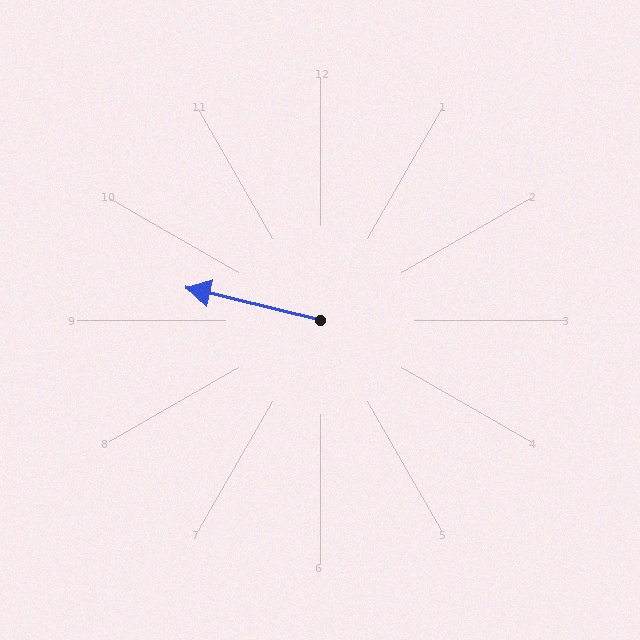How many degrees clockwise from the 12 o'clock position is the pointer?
Approximately 284 degrees.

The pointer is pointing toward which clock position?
Roughly 9 o'clock.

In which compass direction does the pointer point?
West.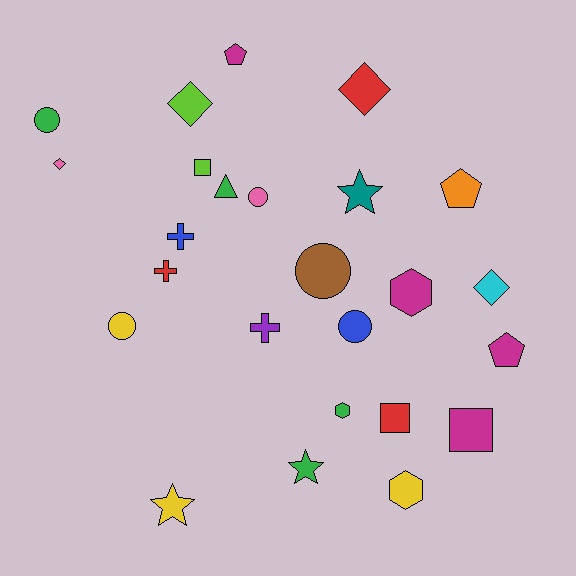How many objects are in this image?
There are 25 objects.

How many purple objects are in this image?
There is 1 purple object.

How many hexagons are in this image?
There are 3 hexagons.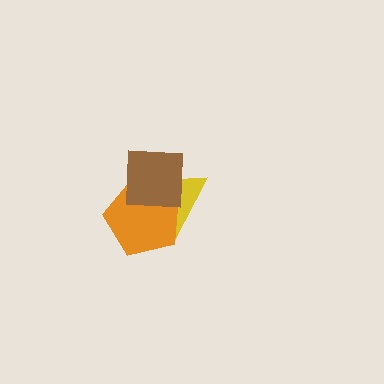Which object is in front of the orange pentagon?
The brown square is in front of the orange pentagon.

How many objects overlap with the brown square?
2 objects overlap with the brown square.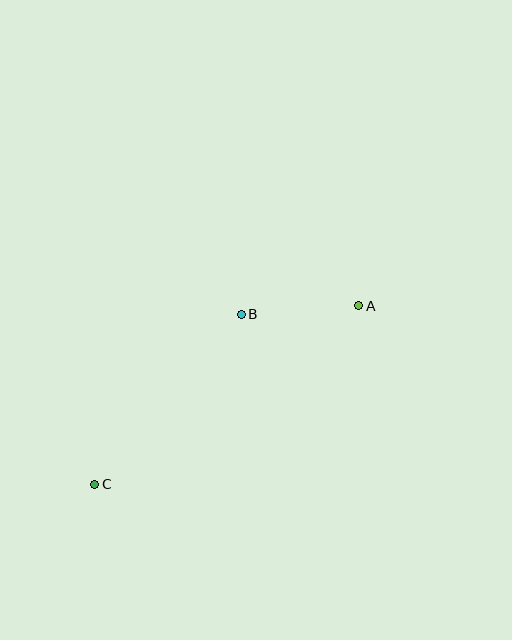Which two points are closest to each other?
Points A and B are closest to each other.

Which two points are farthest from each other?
Points A and C are farthest from each other.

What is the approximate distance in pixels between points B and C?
The distance between B and C is approximately 225 pixels.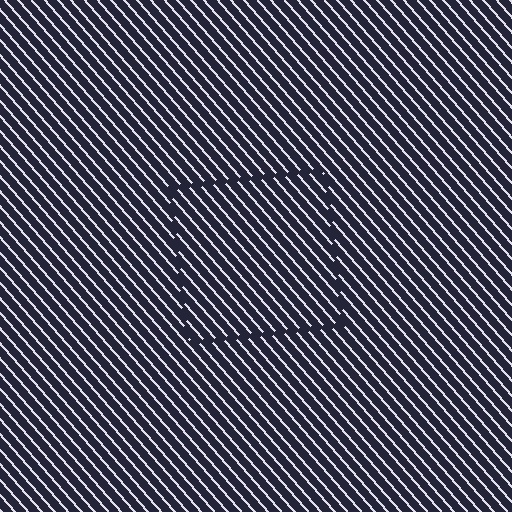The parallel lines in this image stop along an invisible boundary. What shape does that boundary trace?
An illusory square. The interior of the shape contains the same grating, shifted by half a period — the contour is defined by the phase discontinuity where line-ends from the inner and outer gratings abut.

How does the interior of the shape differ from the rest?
The interior of the shape contains the same grating, shifted by half a period — the contour is defined by the phase discontinuity where line-ends from the inner and outer gratings abut.